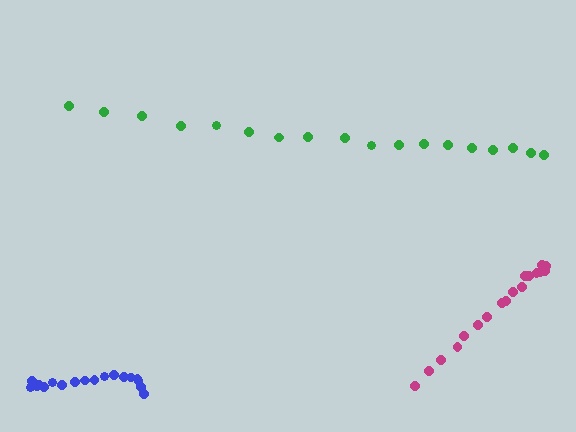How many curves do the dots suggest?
There are 3 distinct paths.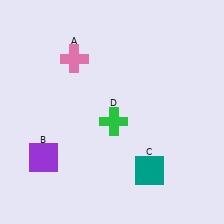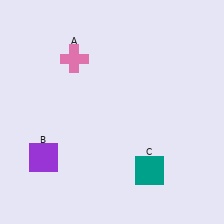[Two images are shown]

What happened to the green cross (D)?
The green cross (D) was removed in Image 2. It was in the bottom-right area of Image 1.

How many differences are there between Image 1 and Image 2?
There is 1 difference between the two images.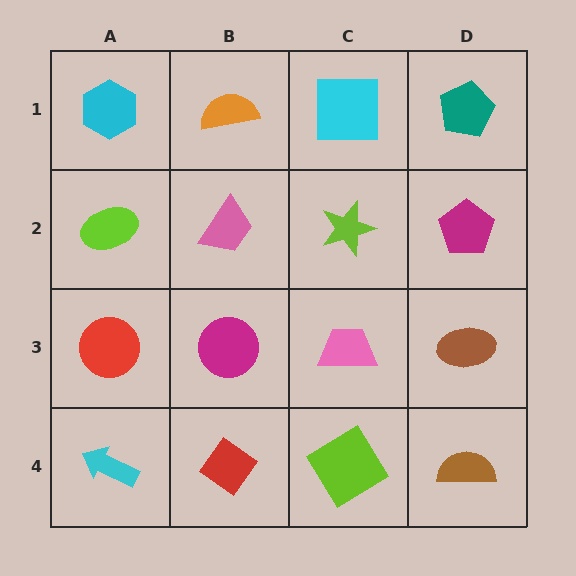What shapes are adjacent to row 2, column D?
A teal pentagon (row 1, column D), a brown ellipse (row 3, column D), a lime star (row 2, column C).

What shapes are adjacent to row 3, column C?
A lime star (row 2, column C), a lime diamond (row 4, column C), a magenta circle (row 3, column B), a brown ellipse (row 3, column D).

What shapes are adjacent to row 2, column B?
An orange semicircle (row 1, column B), a magenta circle (row 3, column B), a lime ellipse (row 2, column A), a lime star (row 2, column C).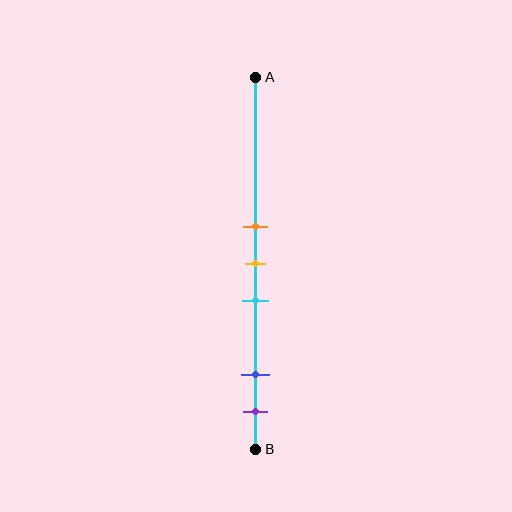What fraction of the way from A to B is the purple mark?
The purple mark is approximately 90% (0.9) of the way from A to B.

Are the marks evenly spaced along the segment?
No, the marks are not evenly spaced.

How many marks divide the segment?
There are 5 marks dividing the segment.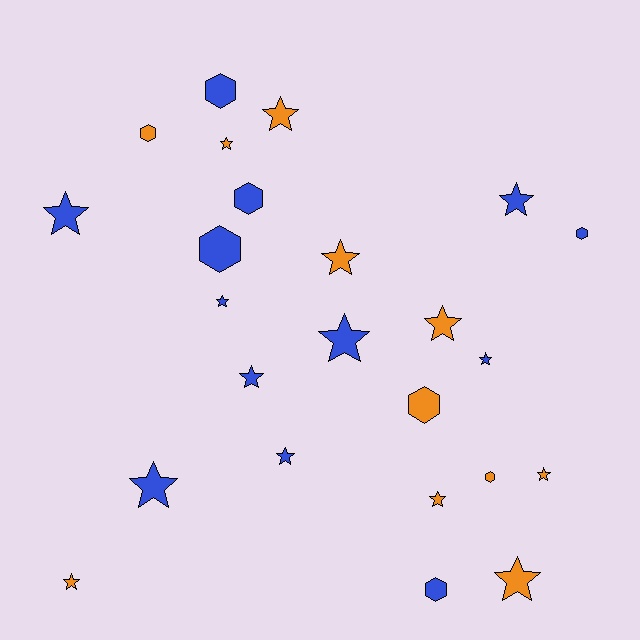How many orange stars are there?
There are 8 orange stars.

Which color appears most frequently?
Blue, with 13 objects.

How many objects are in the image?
There are 24 objects.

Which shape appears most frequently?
Star, with 16 objects.